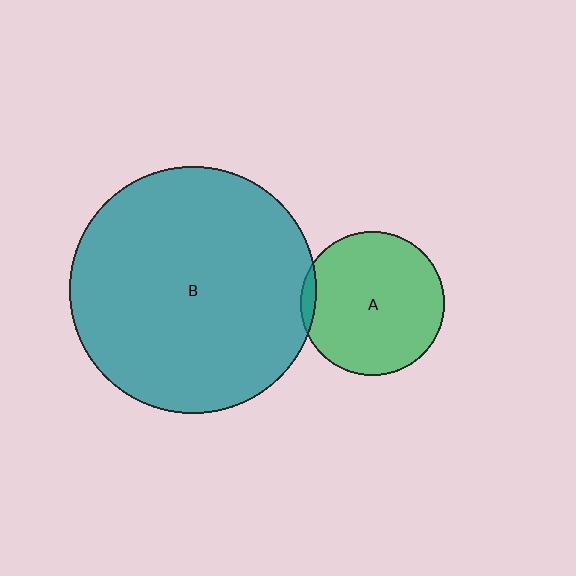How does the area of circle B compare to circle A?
Approximately 2.9 times.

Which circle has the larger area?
Circle B (teal).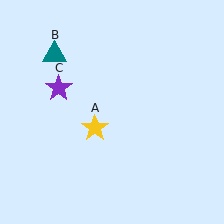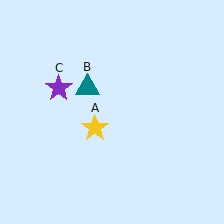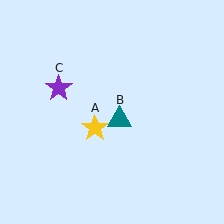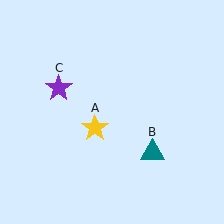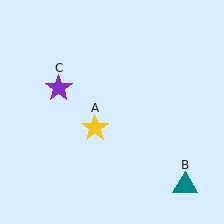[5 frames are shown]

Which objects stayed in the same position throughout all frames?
Yellow star (object A) and purple star (object C) remained stationary.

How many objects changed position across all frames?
1 object changed position: teal triangle (object B).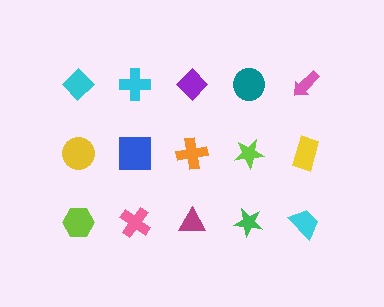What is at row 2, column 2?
A blue square.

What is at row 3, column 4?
A green star.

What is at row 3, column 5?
A cyan trapezoid.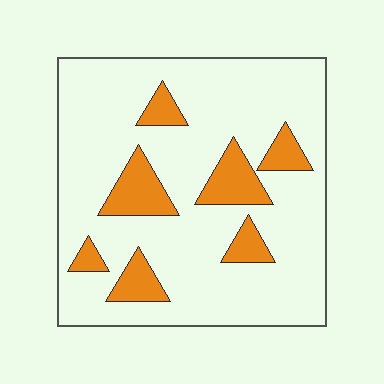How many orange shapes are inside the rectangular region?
7.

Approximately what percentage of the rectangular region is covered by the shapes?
Approximately 15%.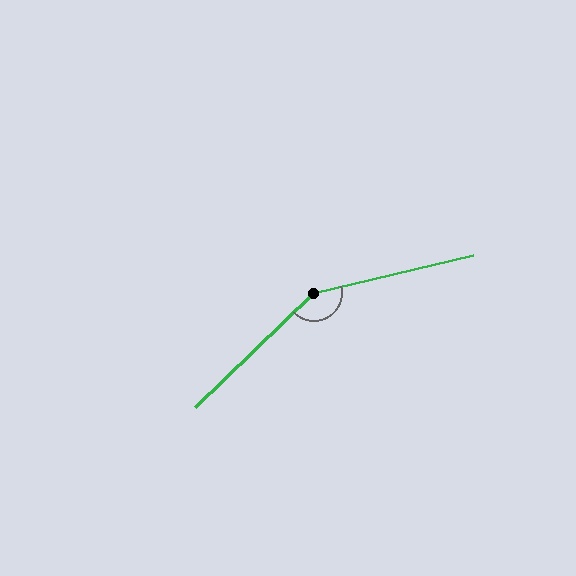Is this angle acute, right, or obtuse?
It is obtuse.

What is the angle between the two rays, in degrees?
Approximately 149 degrees.